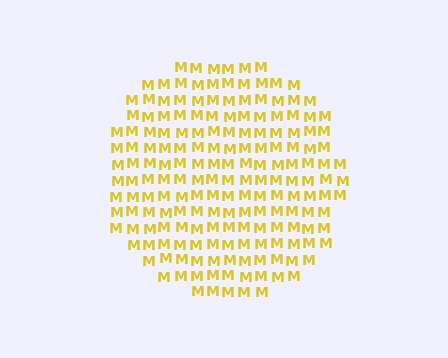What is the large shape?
The large shape is a circle.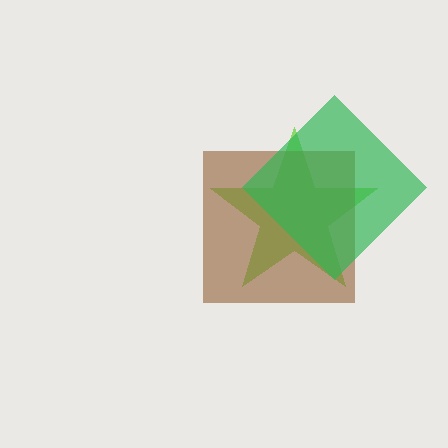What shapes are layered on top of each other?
The layered shapes are: a lime star, a brown square, a green diamond.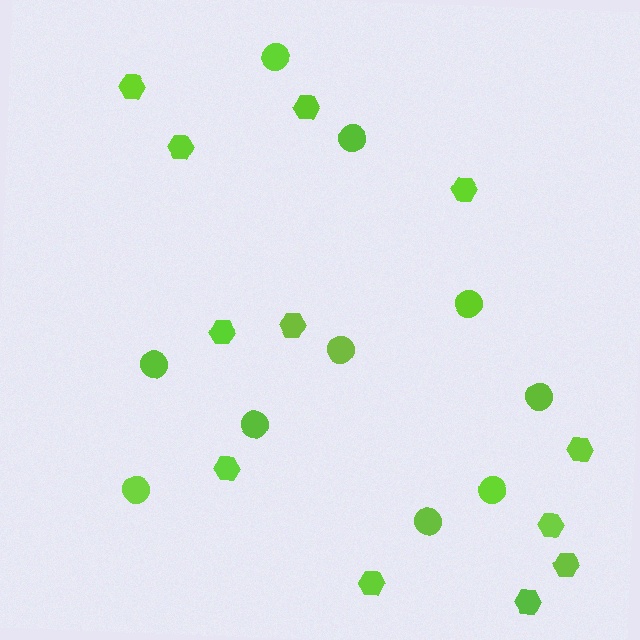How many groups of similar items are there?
There are 2 groups: one group of hexagons (12) and one group of circles (10).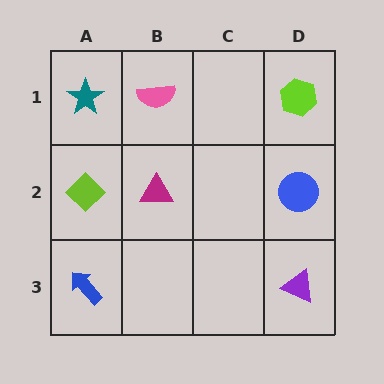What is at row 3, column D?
A purple triangle.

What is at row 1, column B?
A pink semicircle.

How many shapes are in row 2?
3 shapes.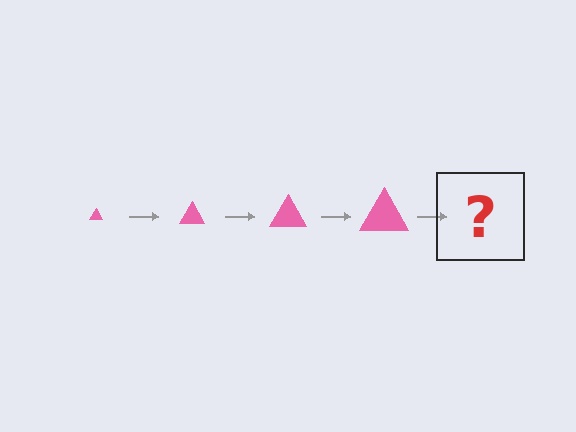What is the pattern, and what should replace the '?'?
The pattern is that the triangle gets progressively larger each step. The '?' should be a pink triangle, larger than the previous one.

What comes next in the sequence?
The next element should be a pink triangle, larger than the previous one.